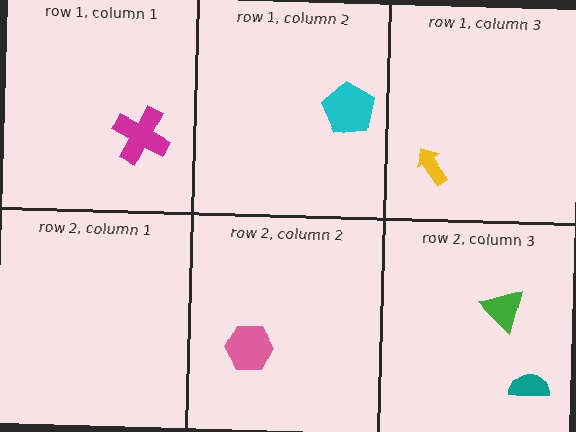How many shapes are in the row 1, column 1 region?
1.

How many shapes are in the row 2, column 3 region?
2.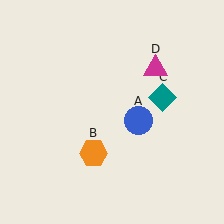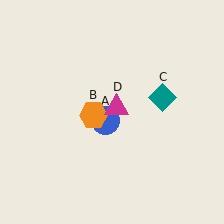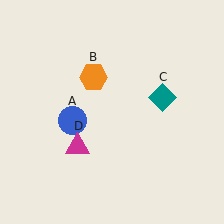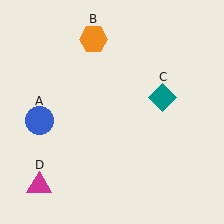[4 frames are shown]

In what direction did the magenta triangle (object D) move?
The magenta triangle (object D) moved down and to the left.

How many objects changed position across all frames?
3 objects changed position: blue circle (object A), orange hexagon (object B), magenta triangle (object D).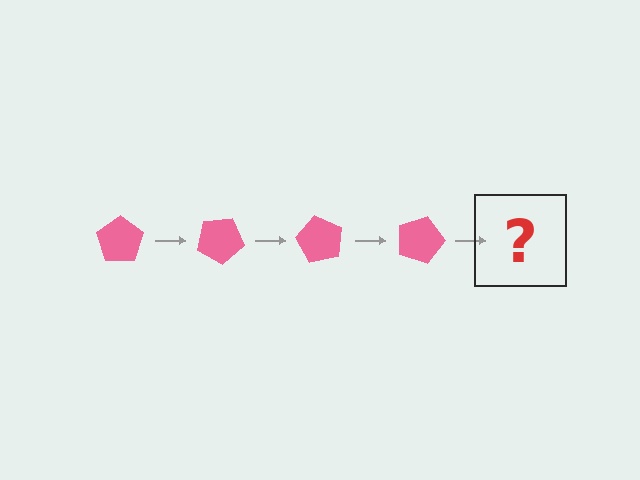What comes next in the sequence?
The next element should be a pink pentagon rotated 120 degrees.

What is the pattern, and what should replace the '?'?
The pattern is that the pentagon rotates 30 degrees each step. The '?' should be a pink pentagon rotated 120 degrees.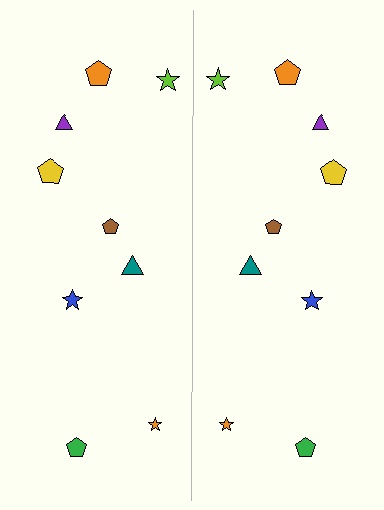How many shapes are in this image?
There are 18 shapes in this image.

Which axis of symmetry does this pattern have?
The pattern has a vertical axis of symmetry running through the center of the image.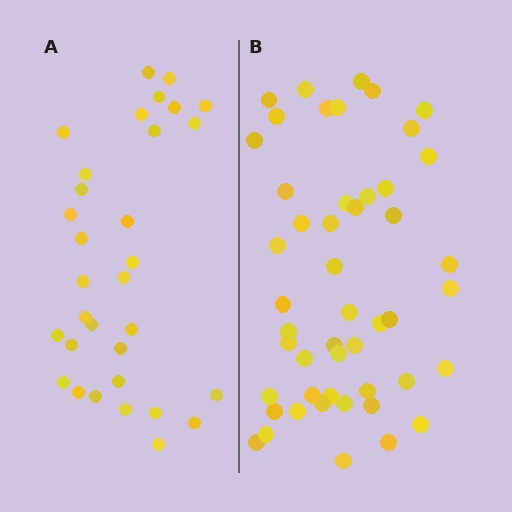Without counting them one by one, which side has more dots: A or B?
Region B (the right region) has more dots.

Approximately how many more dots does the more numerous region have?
Region B has approximately 15 more dots than region A.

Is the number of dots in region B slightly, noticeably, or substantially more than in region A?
Region B has substantially more. The ratio is roughly 1.5 to 1.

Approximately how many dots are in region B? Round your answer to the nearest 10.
About 50 dots. (The exact count is 49, which rounds to 50.)